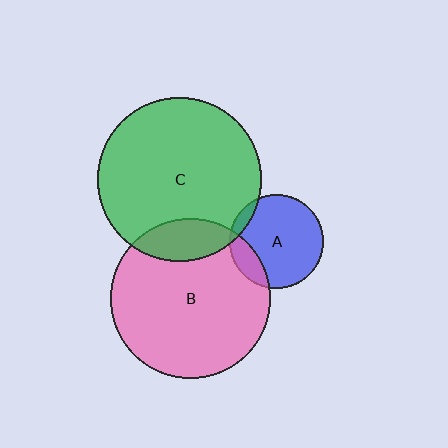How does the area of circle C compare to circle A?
Approximately 3.1 times.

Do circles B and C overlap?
Yes.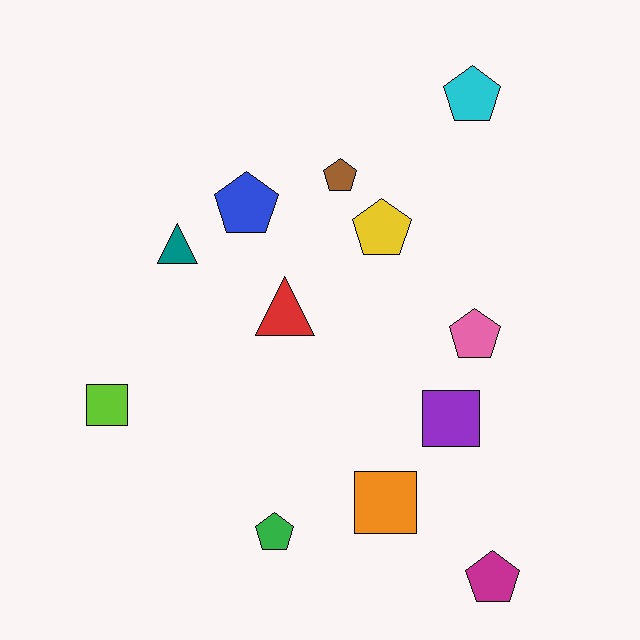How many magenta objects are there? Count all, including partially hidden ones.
There is 1 magenta object.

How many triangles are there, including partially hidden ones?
There are 2 triangles.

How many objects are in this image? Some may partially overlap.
There are 12 objects.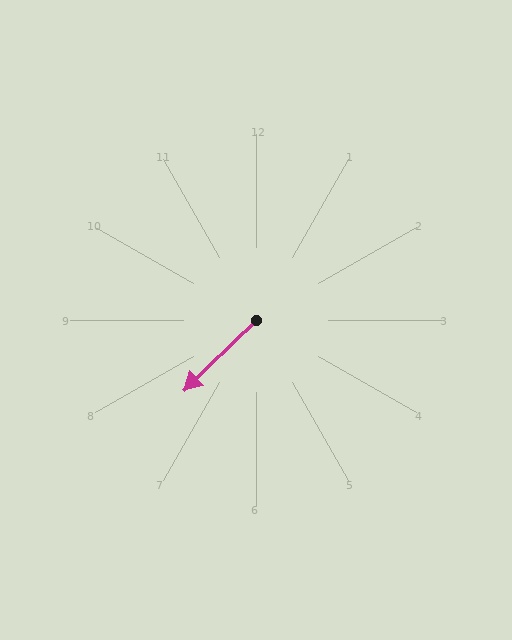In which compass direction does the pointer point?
Southwest.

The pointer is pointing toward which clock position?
Roughly 8 o'clock.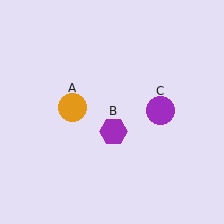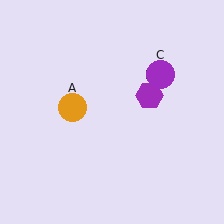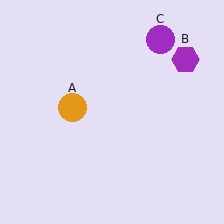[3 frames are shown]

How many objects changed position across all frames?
2 objects changed position: purple hexagon (object B), purple circle (object C).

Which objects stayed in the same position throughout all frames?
Orange circle (object A) remained stationary.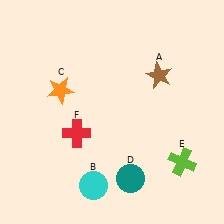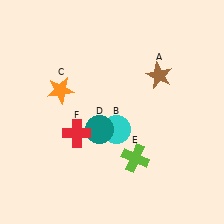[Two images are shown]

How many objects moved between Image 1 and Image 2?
3 objects moved between the two images.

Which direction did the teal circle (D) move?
The teal circle (D) moved up.